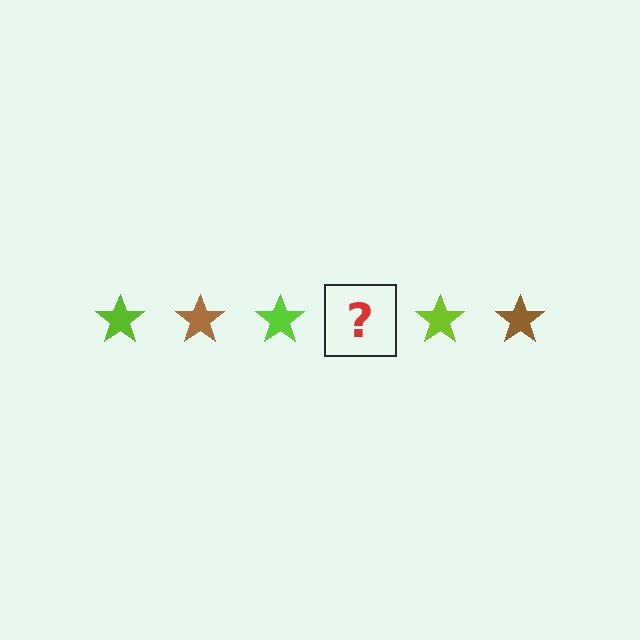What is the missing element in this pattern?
The missing element is a brown star.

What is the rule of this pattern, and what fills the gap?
The rule is that the pattern cycles through lime, brown stars. The gap should be filled with a brown star.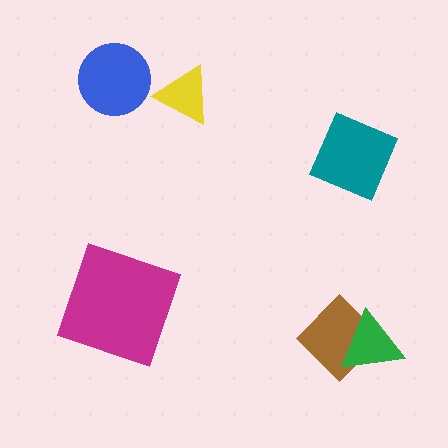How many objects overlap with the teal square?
0 objects overlap with the teal square.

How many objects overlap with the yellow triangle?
0 objects overlap with the yellow triangle.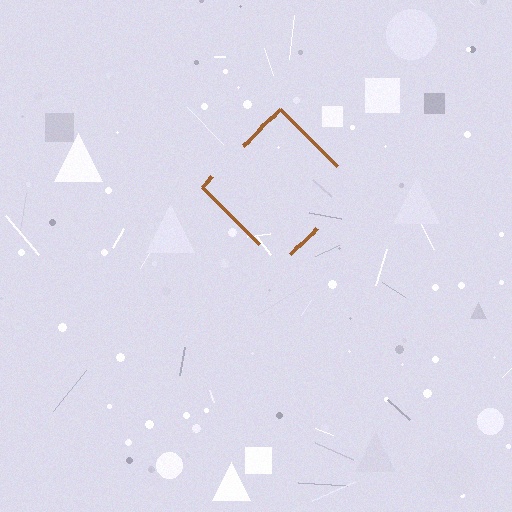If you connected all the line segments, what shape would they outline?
They would outline a diamond.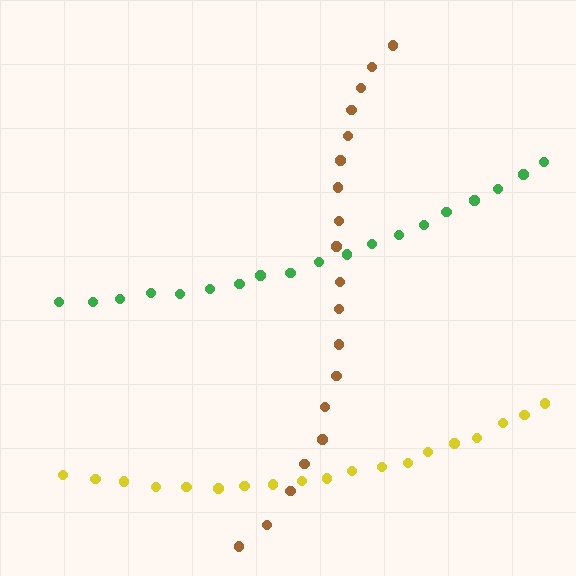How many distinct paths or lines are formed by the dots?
There are 3 distinct paths.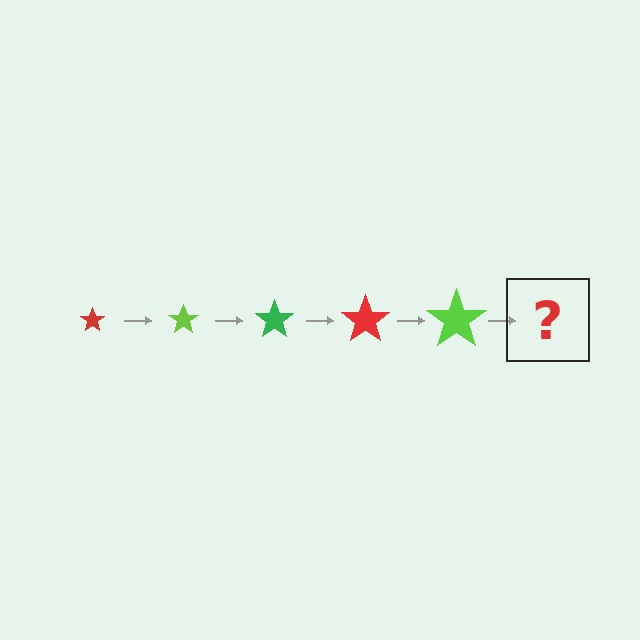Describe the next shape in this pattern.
It should be a green star, larger than the previous one.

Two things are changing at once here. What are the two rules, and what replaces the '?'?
The two rules are that the star grows larger each step and the color cycles through red, lime, and green. The '?' should be a green star, larger than the previous one.